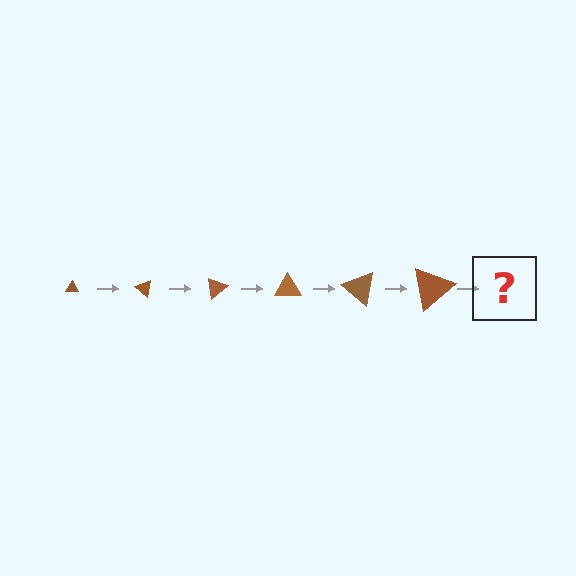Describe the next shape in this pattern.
It should be a triangle, larger than the previous one and rotated 240 degrees from the start.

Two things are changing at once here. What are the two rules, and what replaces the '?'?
The two rules are that the triangle grows larger each step and it rotates 40 degrees each step. The '?' should be a triangle, larger than the previous one and rotated 240 degrees from the start.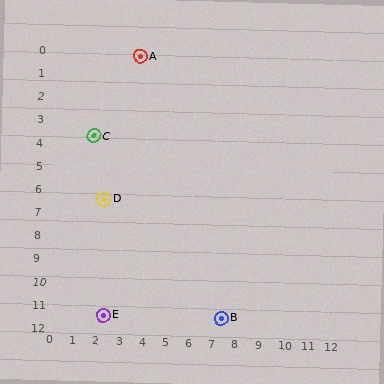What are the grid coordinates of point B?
Point B is at approximately (7.4, 11.4).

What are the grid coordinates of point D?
Point D is at approximately (2.2, 6.4).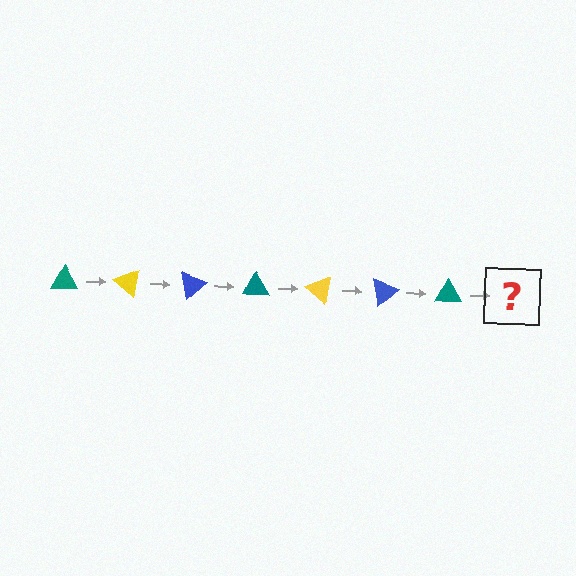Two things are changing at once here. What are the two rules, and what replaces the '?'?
The two rules are that it rotates 40 degrees each step and the color cycles through teal, yellow, and blue. The '?' should be a yellow triangle, rotated 280 degrees from the start.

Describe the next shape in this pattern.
It should be a yellow triangle, rotated 280 degrees from the start.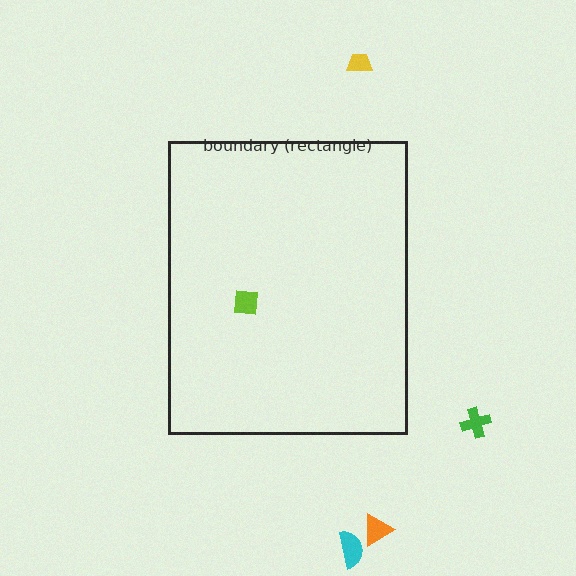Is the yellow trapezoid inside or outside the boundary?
Outside.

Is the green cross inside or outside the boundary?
Outside.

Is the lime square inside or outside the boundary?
Inside.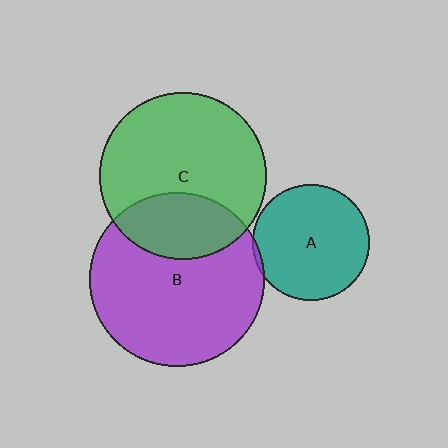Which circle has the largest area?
Circle B (purple).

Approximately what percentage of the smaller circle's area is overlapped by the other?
Approximately 5%.